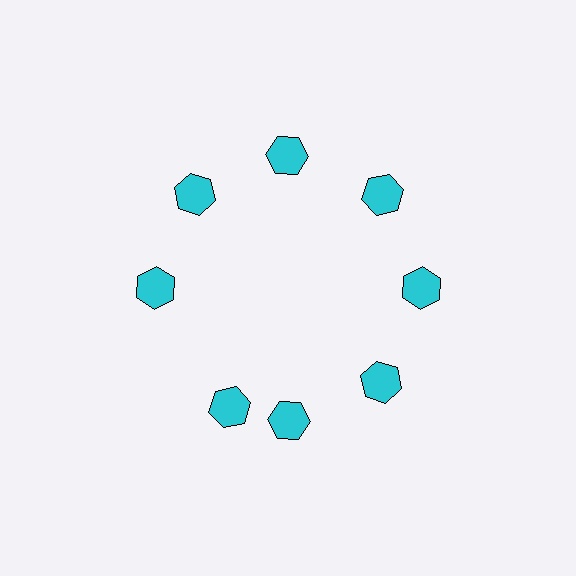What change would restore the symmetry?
The symmetry would be restored by rotating it back into even spacing with its neighbors so that all 8 hexagons sit at equal angles and equal distance from the center.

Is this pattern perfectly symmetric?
No. The 8 cyan hexagons are arranged in a ring, but one element near the 8 o'clock position is rotated out of alignment along the ring, breaking the 8-fold rotational symmetry.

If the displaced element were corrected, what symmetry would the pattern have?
It would have 8-fold rotational symmetry — the pattern would map onto itself every 45 degrees.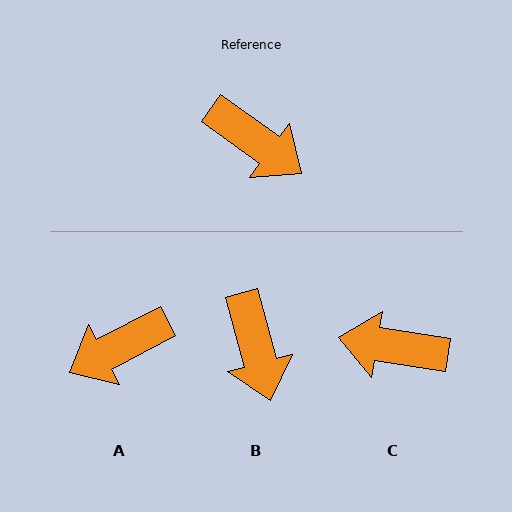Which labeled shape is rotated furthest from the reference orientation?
C, about 153 degrees away.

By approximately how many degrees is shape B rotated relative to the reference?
Approximately 39 degrees clockwise.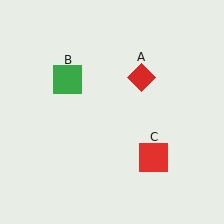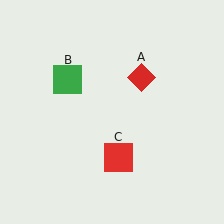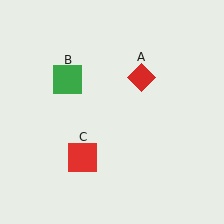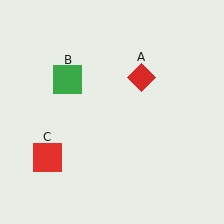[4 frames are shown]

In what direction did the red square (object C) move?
The red square (object C) moved left.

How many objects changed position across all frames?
1 object changed position: red square (object C).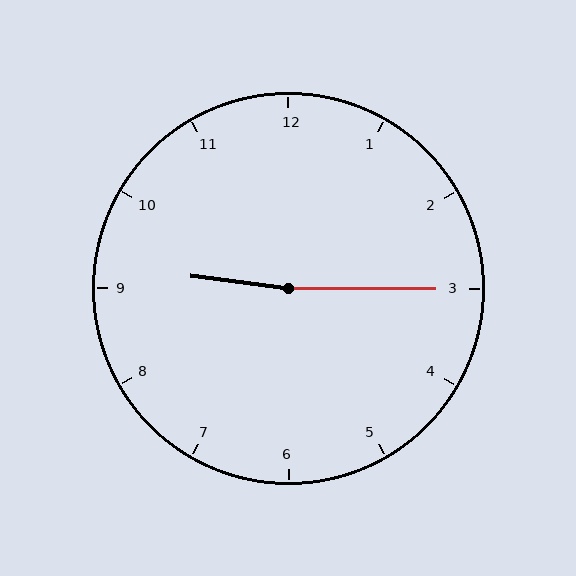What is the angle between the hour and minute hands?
Approximately 172 degrees.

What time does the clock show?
9:15.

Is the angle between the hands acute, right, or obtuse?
It is obtuse.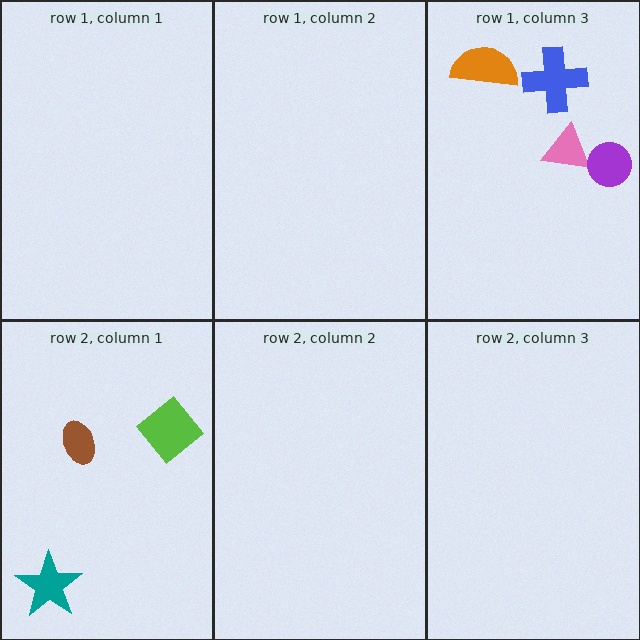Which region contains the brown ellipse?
The row 2, column 1 region.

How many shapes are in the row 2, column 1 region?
3.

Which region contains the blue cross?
The row 1, column 3 region.